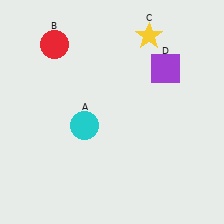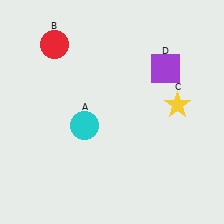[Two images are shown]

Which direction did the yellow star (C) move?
The yellow star (C) moved down.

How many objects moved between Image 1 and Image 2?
1 object moved between the two images.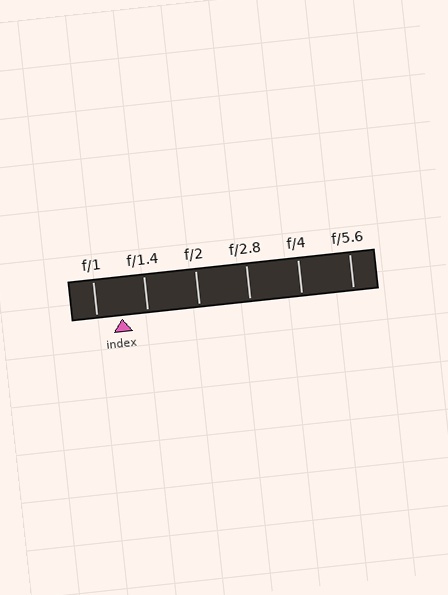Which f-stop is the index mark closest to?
The index mark is closest to f/1.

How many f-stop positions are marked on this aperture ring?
There are 6 f-stop positions marked.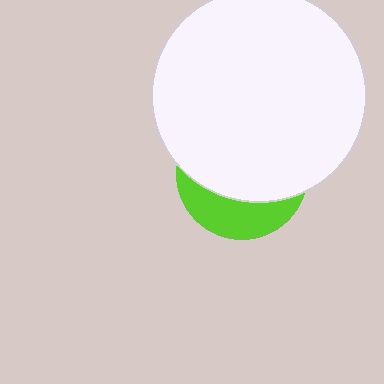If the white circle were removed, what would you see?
You would see the complete lime circle.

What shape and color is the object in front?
The object in front is a white circle.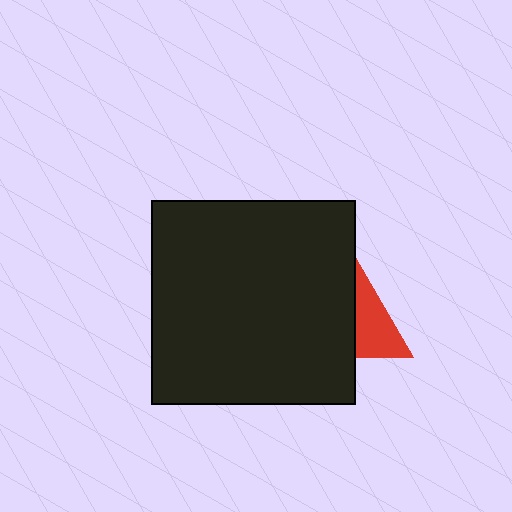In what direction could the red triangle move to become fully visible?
The red triangle could move right. That would shift it out from behind the black square entirely.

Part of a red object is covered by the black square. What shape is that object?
It is a triangle.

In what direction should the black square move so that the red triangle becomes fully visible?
The black square should move left. That is the shortest direction to clear the overlap and leave the red triangle fully visible.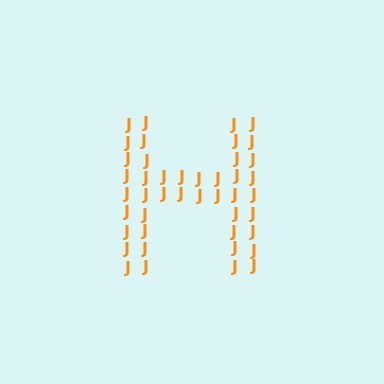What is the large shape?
The large shape is the letter H.